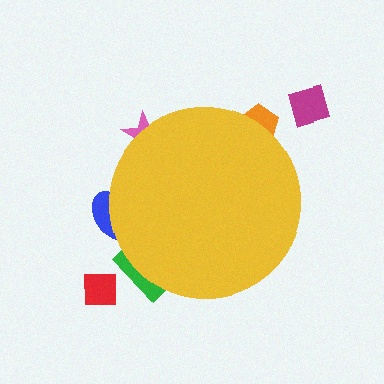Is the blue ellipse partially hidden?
Yes, the blue ellipse is partially hidden behind the yellow circle.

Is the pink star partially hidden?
Yes, the pink star is partially hidden behind the yellow circle.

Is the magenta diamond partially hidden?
No, the magenta diamond is fully visible.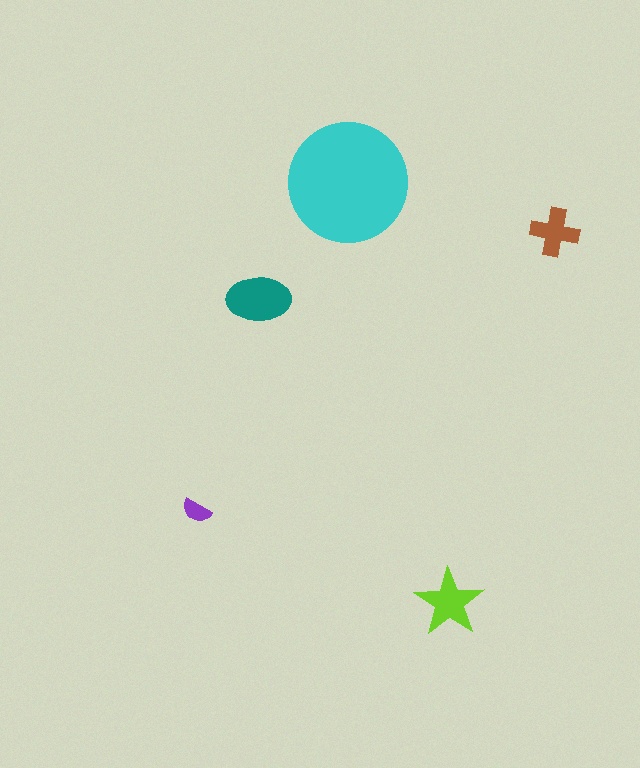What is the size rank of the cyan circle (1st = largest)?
1st.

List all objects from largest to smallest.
The cyan circle, the teal ellipse, the lime star, the brown cross, the purple semicircle.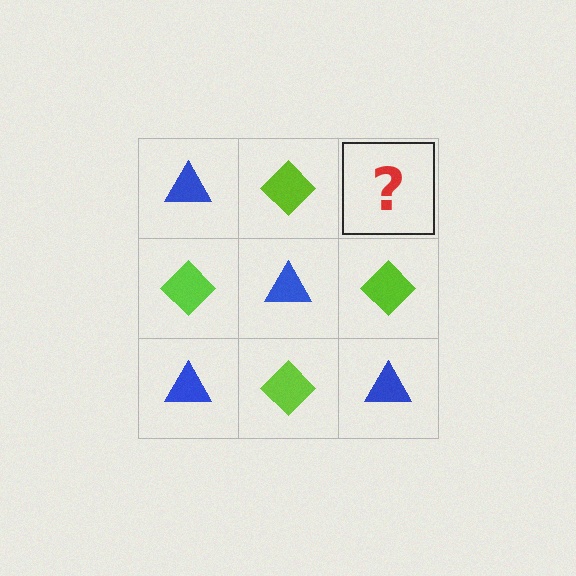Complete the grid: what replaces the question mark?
The question mark should be replaced with a blue triangle.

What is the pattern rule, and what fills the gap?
The rule is that it alternates blue triangle and lime diamond in a checkerboard pattern. The gap should be filled with a blue triangle.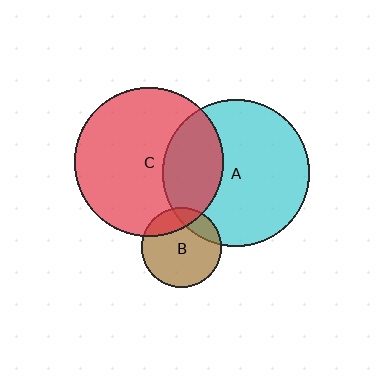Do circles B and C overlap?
Yes.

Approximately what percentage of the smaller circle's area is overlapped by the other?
Approximately 20%.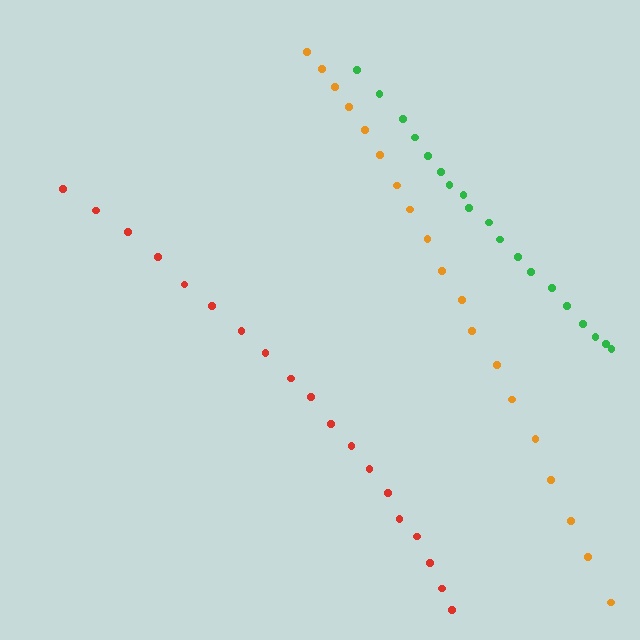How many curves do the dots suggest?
There are 3 distinct paths.